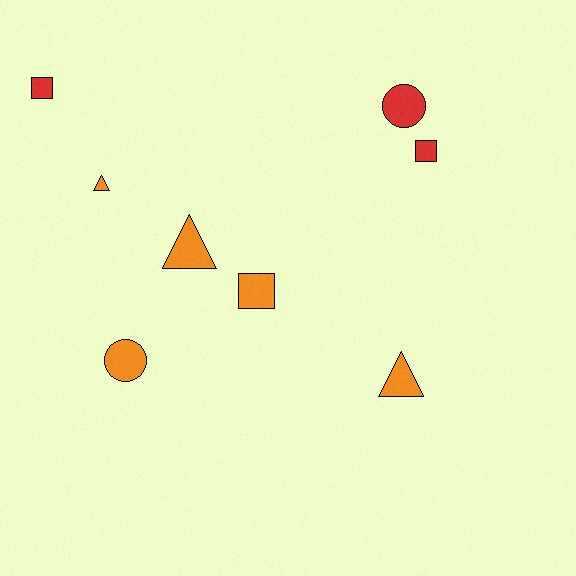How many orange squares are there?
There is 1 orange square.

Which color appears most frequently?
Orange, with 5 objects.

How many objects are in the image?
There are 8 objects.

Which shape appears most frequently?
Square, with 3 objects.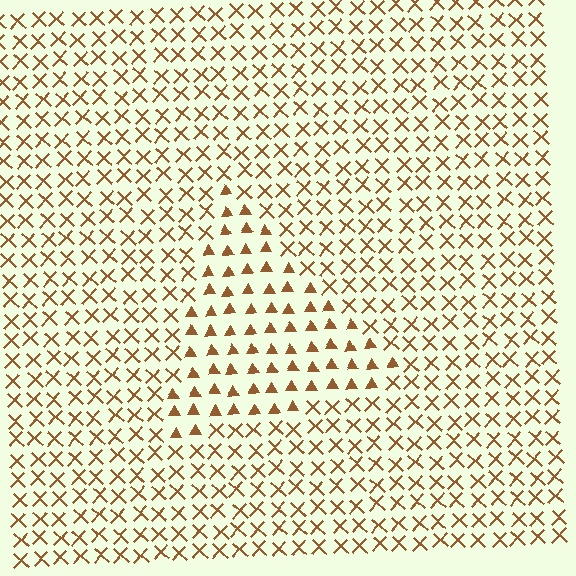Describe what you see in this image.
The image is filled with small brown elements arranged in a uniform grid. A triangle-shaped region contains triangles, while the surrounding area contains X marks. The boundary is defined purely by the change in element shape.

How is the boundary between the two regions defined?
The boundary is defined by a change in element shape: triangles inside vs. X marks outside. All elements share the same color and spacing.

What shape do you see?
I see a triangle.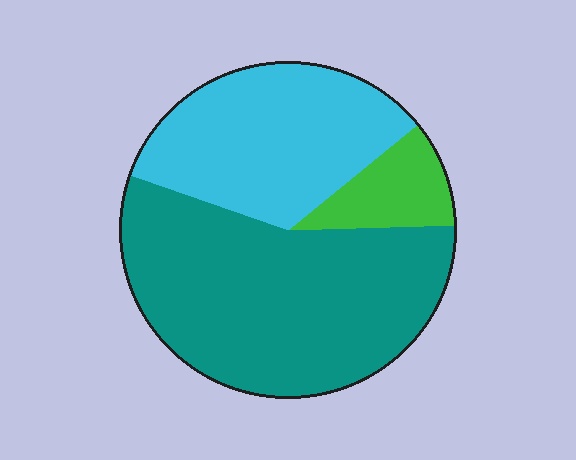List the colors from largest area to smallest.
From largest to smallest: teal, cyan, green.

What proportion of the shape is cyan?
Cyan covers roughly 35% of the shape.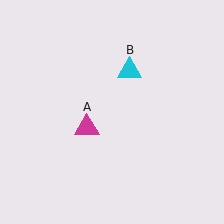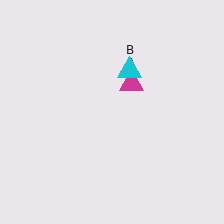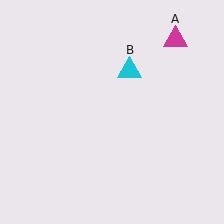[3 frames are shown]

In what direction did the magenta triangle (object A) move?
The magenta triangle (object A) moved up and to the right.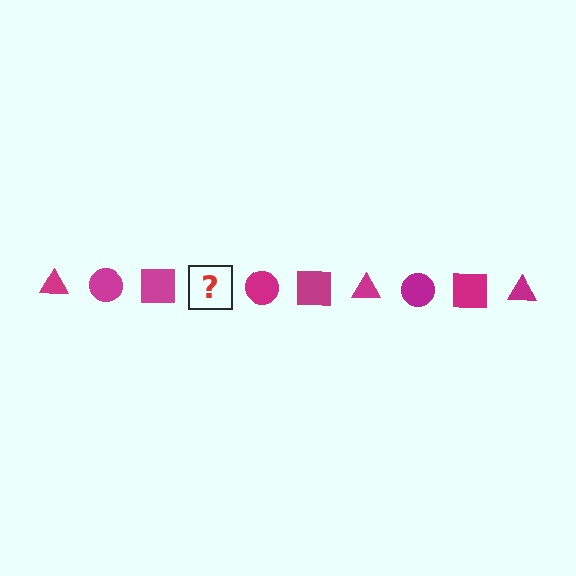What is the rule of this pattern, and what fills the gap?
The rule is that the pattern cycles through triangle, circle, square shapes in magenta. The gap should be filled with a magenta triangle.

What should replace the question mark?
The question mark should be replaced with a magenta triangle.